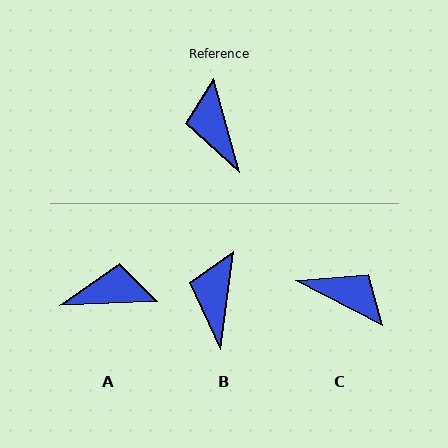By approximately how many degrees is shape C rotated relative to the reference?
Approximately 133 degrees clockwise.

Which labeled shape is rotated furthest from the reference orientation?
C, about 133 degrees away.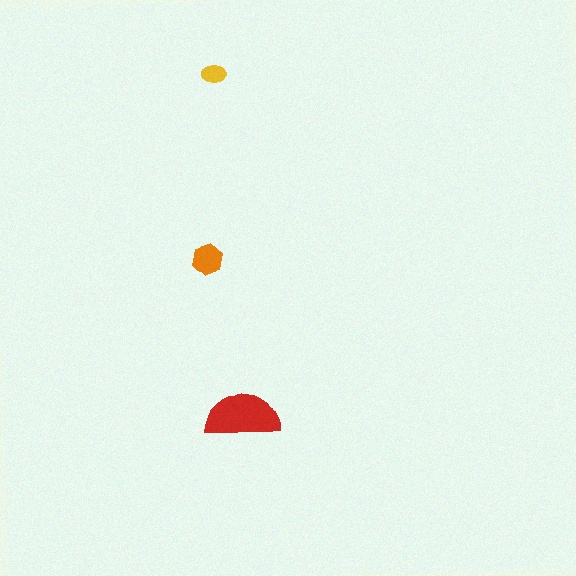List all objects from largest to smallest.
The red semicircle, the orange hexagon, the yellow ellipse.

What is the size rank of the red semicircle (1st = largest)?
1st.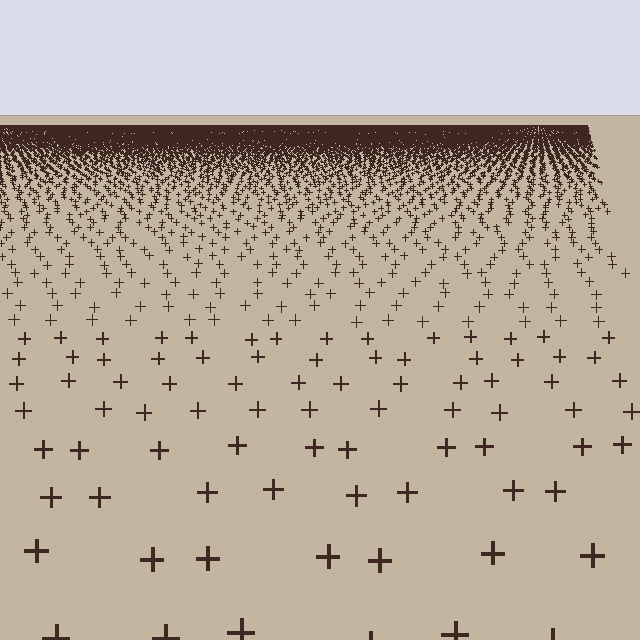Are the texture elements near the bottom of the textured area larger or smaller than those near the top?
Larger. Near the bottom, elements are closer to the viewer and appear at a bigger on-screen size.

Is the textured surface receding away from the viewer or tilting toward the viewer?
The surface is receding away from the viewer. Texture elements get smaller and denser toward the top.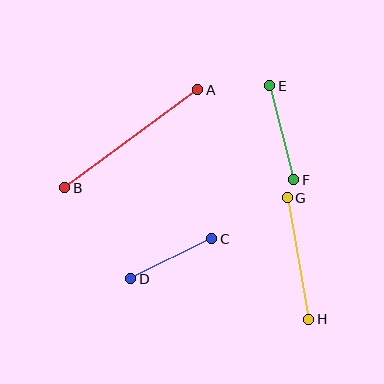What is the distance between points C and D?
The distance is approximately 90 pixels.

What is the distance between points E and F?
The distance is approximately 97 pixels.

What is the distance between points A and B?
The distance is approximately 165 pixels.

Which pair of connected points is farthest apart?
Points A and B are farthest apart.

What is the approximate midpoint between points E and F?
The midpoint is at approximately (282, 133) pixels.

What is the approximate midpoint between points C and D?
The midpoint is at approximately (171, 259) pixels.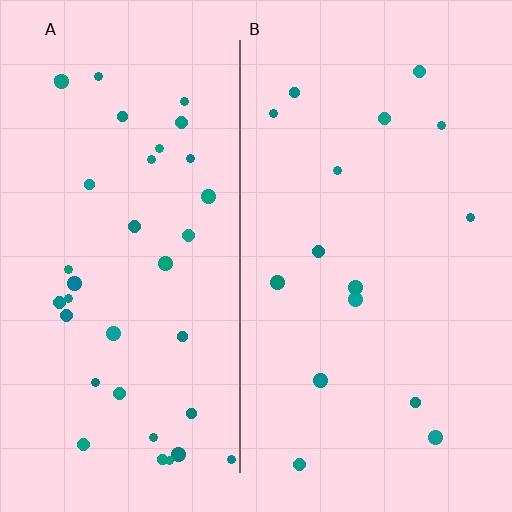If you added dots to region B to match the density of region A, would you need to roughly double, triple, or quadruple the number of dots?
Approximately double.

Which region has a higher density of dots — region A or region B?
A (the left).